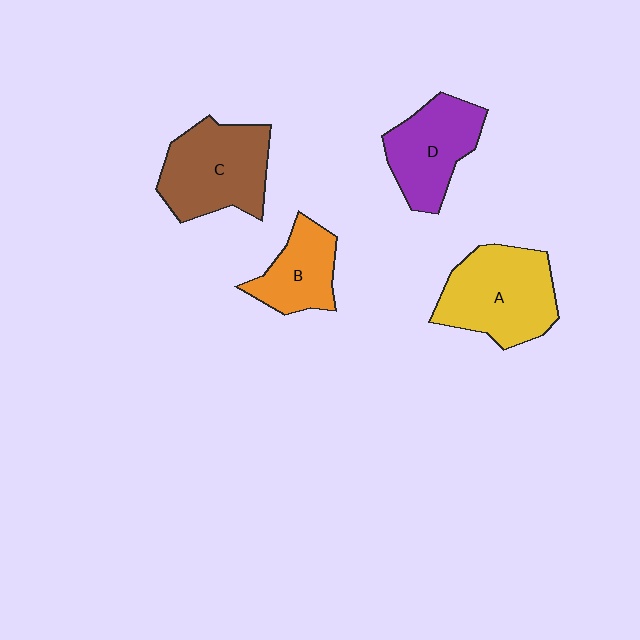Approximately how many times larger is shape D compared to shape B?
Approximately 1.3 times.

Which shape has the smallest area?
Shape B (orange).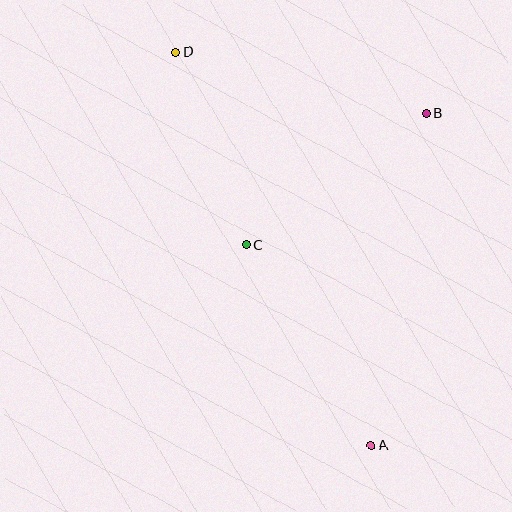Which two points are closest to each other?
Points C and D are closest to each other.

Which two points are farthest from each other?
Points A and D are farthest from each other.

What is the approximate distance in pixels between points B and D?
The distance between B and D is approximately 257 pixels.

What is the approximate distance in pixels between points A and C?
The distance between A and C is approximately 237 pixels.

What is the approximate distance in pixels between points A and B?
The distance between A and B is approximately 337 pixels.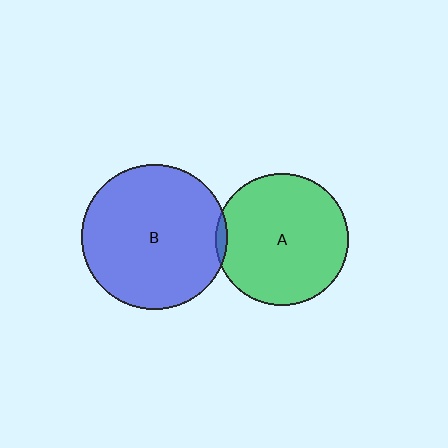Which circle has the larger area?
Circle B (blue).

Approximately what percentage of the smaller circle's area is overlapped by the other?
Approximately 5%.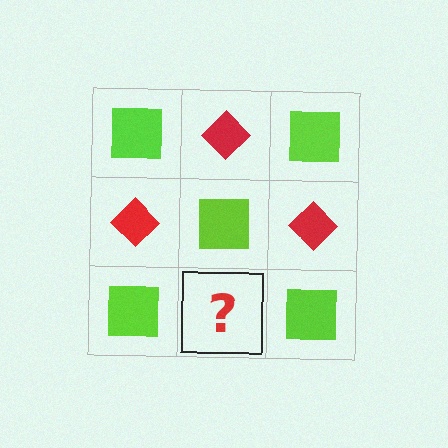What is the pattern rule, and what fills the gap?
The rule is that it alternates lime square and red diamond in a checkerboard pattern. The gap should be filled with a red diamond.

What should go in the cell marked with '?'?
The missing cell should contain a red diamond.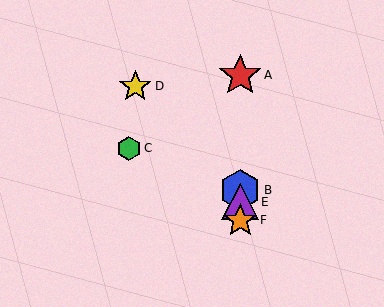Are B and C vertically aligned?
No, B is at x≈240 and C is at x≈129.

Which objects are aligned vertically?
Objects A, B, E, F are aligned vertically.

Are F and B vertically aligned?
Yes, both are at x≈240.